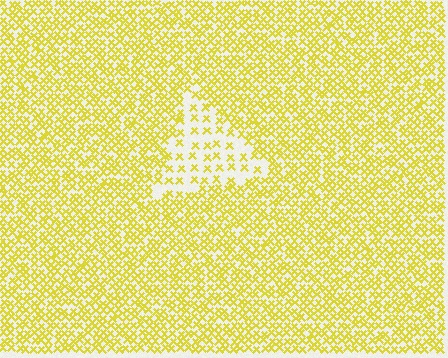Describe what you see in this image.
The image contains small yellow elements arranged at two different densities. A triangle-shaped region is visible where the elements are less densely packed than the surrounding area.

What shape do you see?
I see a triangle.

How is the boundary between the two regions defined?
The boundary is defined by a change in element density (approximately 2.7x ratio). All elements are the same color, size, and shape.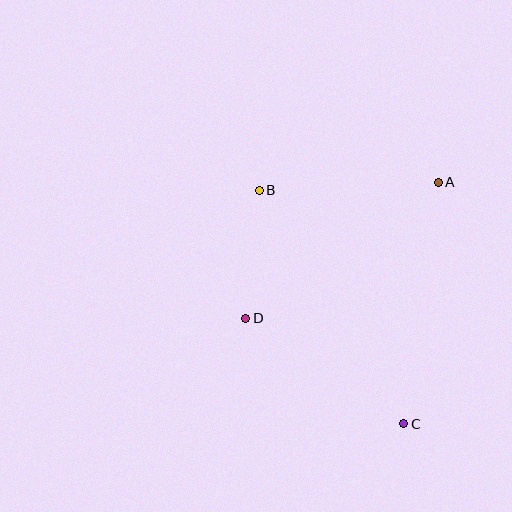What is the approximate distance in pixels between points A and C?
The distance between A and C is approximately 244 pixels.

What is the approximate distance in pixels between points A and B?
The distance between A and B is approximately 180 pixels.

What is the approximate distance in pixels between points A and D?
The distance between A and D is approximately 236 pixels.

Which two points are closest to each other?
Points B and D are closest to each other.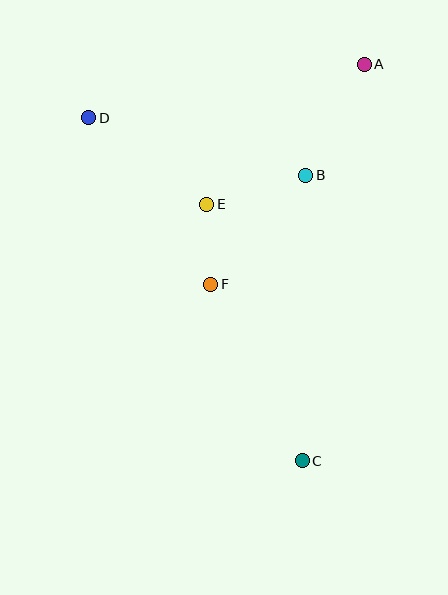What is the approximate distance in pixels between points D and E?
The distance between D and E is approximately 146 pixels.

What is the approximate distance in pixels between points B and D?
The distance between B and D is approximately 224 pixels.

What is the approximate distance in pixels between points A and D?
The distance between A and D is approximately 281 pixels.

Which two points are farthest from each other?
Points C and D are farthest from each other.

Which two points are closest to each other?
Points E and F are closest to each other.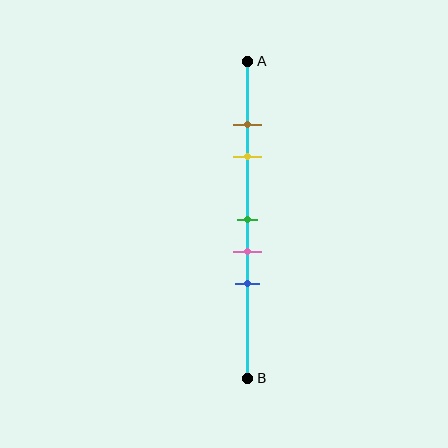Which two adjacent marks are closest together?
The brown and yellow marks are the closest adjacent pair.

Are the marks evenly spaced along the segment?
No, the marks are not evenly spaced.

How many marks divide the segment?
There are 5 marks dividing the segment.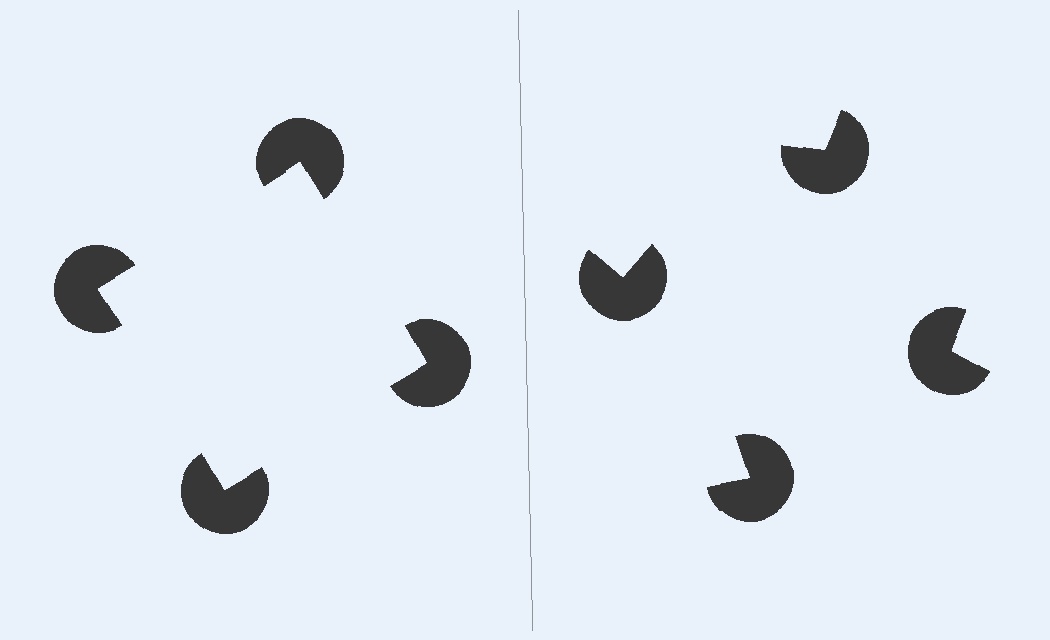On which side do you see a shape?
An illusory square appears on the left side. On the right side the wedge cuts are rotated, so no coherent shape forms.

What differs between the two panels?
The pac-man discs are positioned identically on both sides; only the wedge orientations differ. On the left they align to a square; on the right they are misaligned.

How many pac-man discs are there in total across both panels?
8 — 4 on each side.